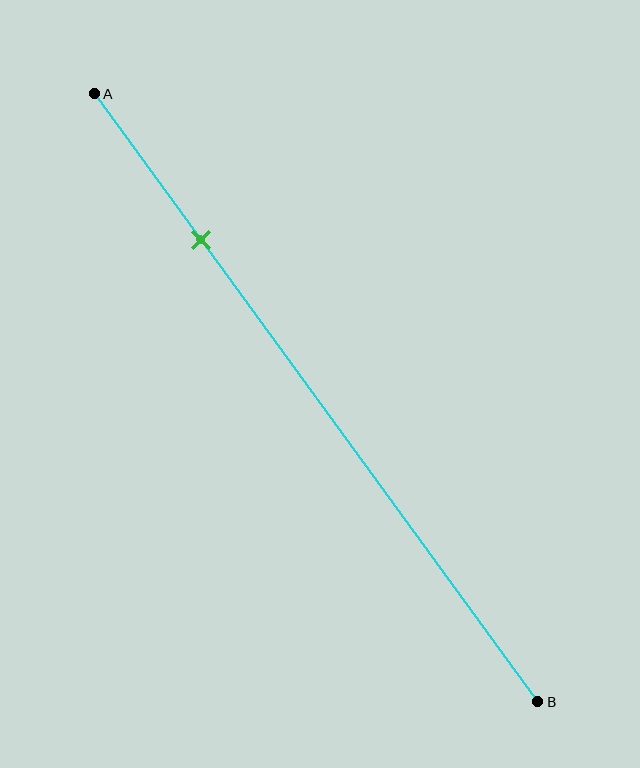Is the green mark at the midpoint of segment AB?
No, the mark is at about 25% from A, not at the 50% midpoint.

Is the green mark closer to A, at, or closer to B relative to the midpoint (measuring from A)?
The green mark is closer to point A than the midpoint of segment AB.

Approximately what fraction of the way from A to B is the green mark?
The green mark is approximately 25% of the way from A to B.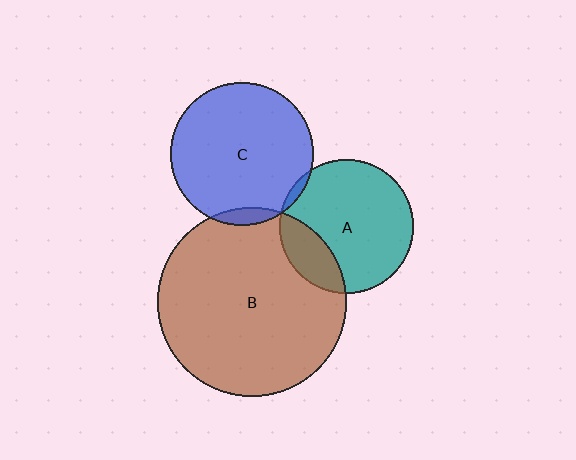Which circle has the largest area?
Circle B (brown).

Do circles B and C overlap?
Yes.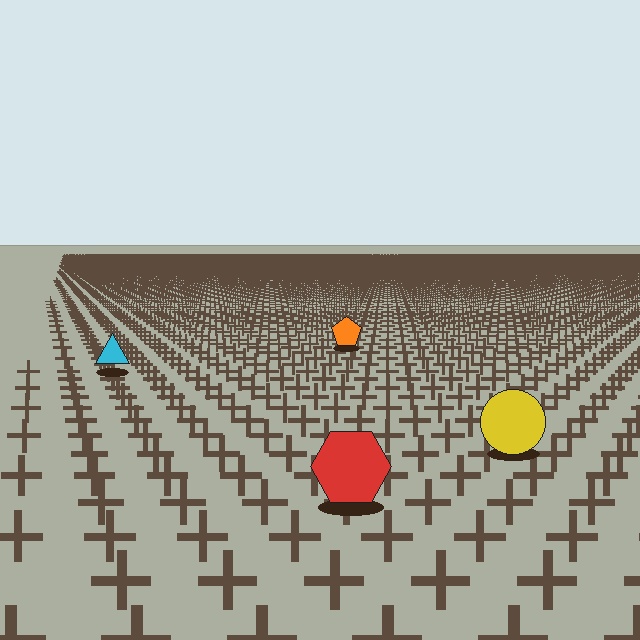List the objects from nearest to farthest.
From nearest to farthest: the red hexagon, the yellow circle, the cyan triangle, the orange pentagon.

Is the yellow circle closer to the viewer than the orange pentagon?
Yes. The yellow circle is closer — you can tell from the texture gradient: the ground texture is coarser near it.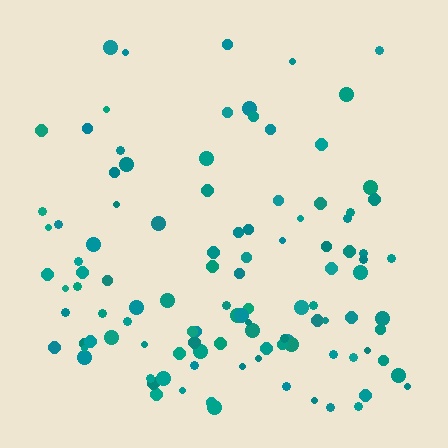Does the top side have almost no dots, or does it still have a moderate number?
Still a moderate number, just noticeably fewer than the bottom.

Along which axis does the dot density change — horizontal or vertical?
Vertical.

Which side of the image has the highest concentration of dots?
The bottom.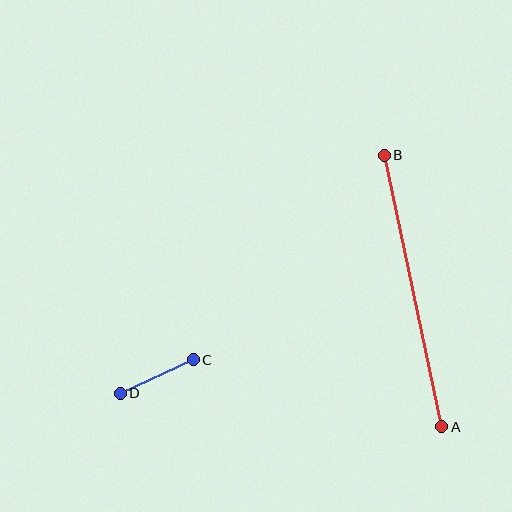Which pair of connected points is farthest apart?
Points A and B are farthest apart.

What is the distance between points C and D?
The distance is approximately 80 pixels.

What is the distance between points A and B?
The distance is approximately 278 pixels.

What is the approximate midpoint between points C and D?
The midpoint is at approximately (157, 376) pixels.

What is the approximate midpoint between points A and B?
The midpoint is at approximately (413, 291) pixels.